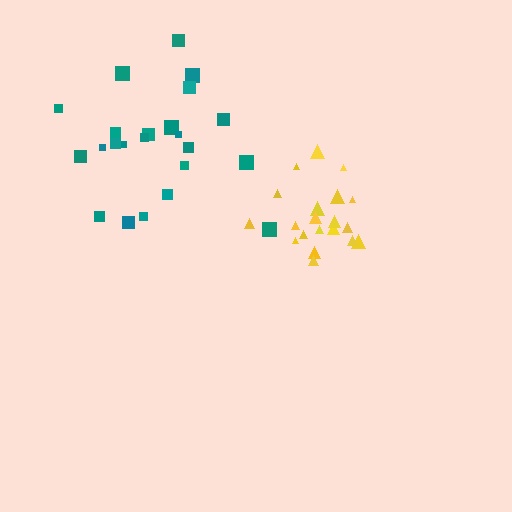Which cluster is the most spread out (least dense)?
Teal.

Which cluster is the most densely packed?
Yellow.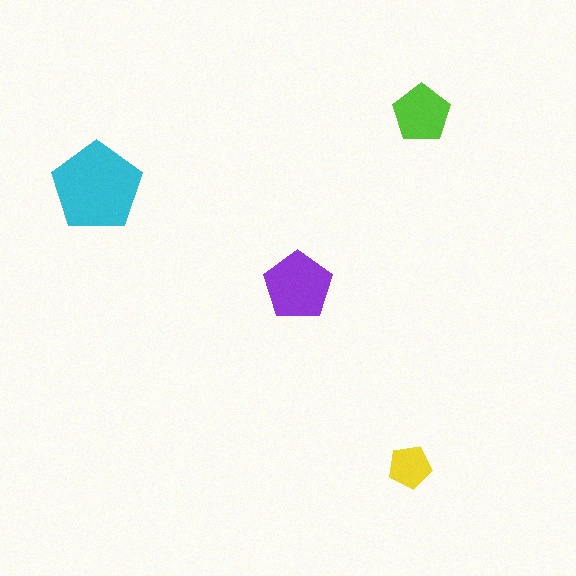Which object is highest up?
The lime pentagon is topmost.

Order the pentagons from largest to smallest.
the cyan one, the purple one, the lime one, the yellow one.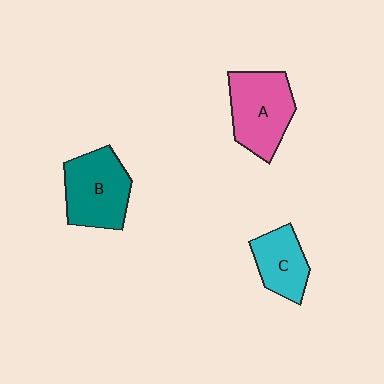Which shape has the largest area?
Shape A (pink).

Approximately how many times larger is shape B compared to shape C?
Approximately 1.5 times.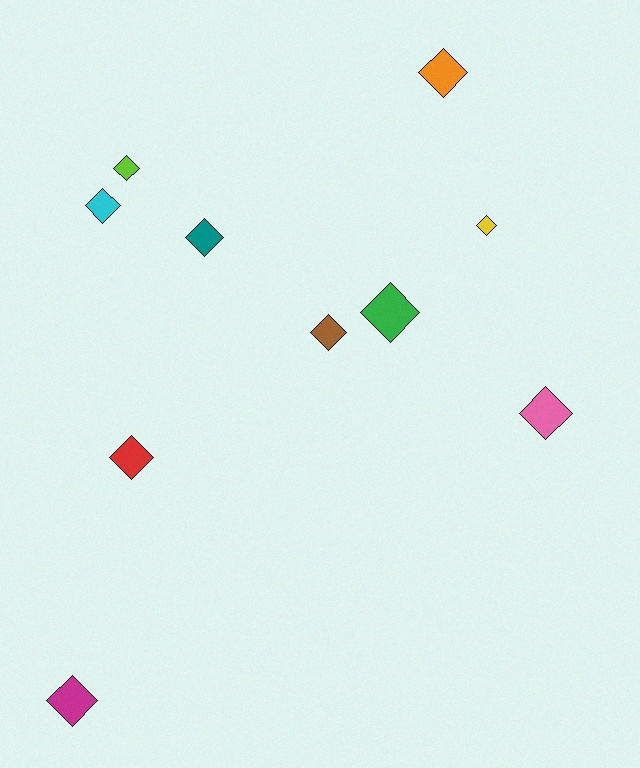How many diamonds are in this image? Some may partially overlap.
There are 10 diamonds.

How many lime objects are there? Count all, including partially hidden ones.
There is 1 lime object.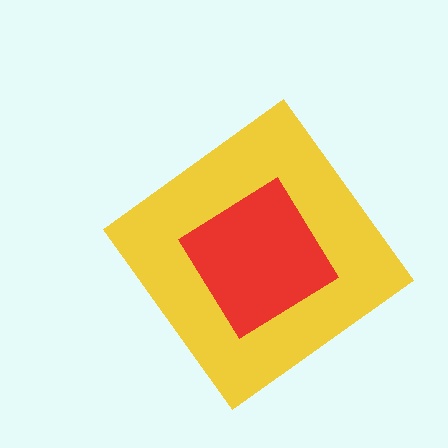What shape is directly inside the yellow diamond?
The red diamond.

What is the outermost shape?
The yellow diamond.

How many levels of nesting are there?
2.